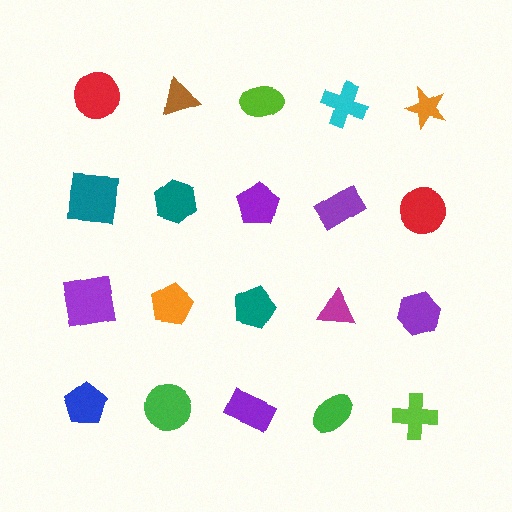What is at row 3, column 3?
A teal pentagon.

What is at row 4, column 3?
A purple rectangle.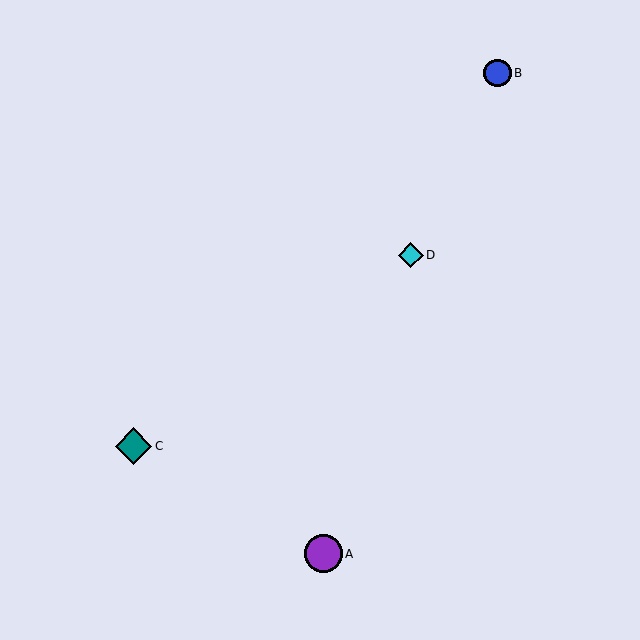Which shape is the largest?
The purple circle (labeled A) is the largest.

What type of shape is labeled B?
Shape B is a blue circle.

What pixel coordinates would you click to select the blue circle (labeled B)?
Click at (497, 73) to select the blue circle B.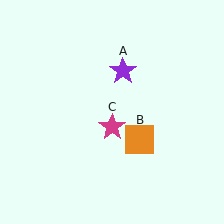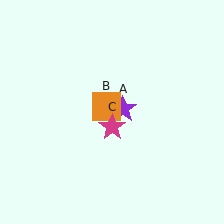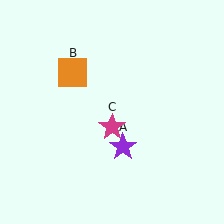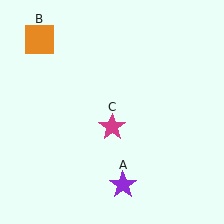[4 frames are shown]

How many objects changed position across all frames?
2 objects changed position: purple star (object A), orange square (object B).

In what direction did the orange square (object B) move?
The orange square (object B) moved up and to the left.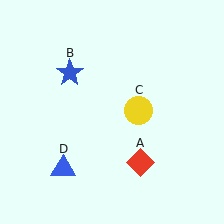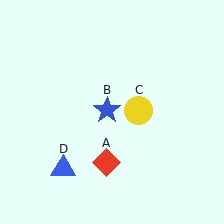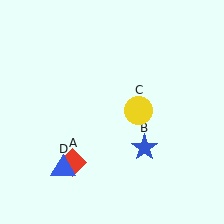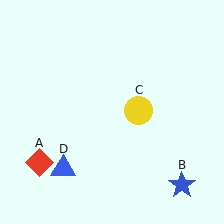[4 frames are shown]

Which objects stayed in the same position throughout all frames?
Yellow circle (object C) and blue triangle (object D) remained stationary.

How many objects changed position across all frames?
2 objects changed position: red diamond (object A), blue star (object B).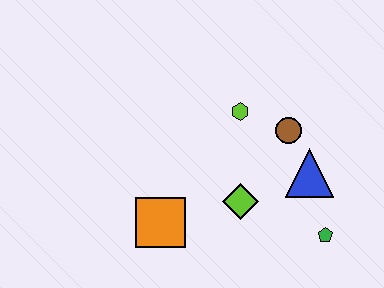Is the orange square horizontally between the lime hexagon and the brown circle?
No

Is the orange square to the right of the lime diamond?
No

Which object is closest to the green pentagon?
The blue triangle is closest to the green pentagon.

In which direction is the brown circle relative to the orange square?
The brown circle is to the right of the orange square.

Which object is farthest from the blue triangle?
The orange square is farthest from the blue triangle.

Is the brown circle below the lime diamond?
No